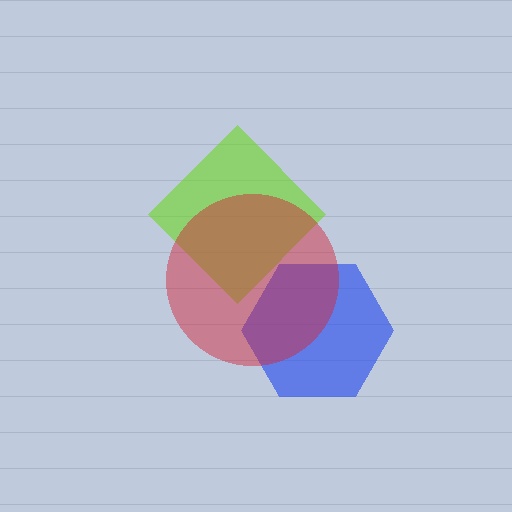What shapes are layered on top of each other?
The layered shapes are: a blue hexagon, a lime diamond, a red circle.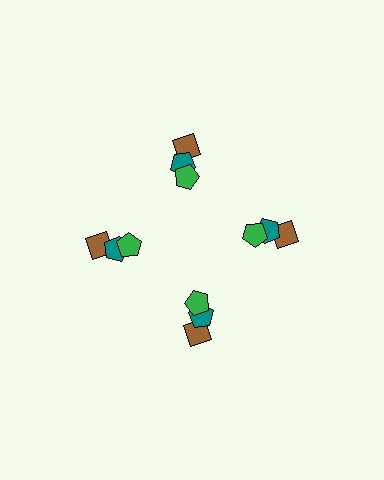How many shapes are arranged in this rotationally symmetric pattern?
There are 12 shapes, arranged in 4 groups of 3.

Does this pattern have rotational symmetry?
Yes, this pattern has 4-fold rotational symmetry. It looks the same after rotating 90 degrees around the center.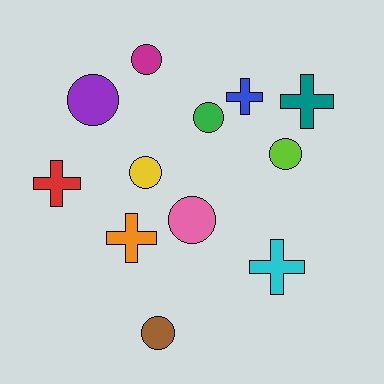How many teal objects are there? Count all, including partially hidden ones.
There is 1 teal object.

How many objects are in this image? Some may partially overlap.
There are 12 objects.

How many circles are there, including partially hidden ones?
There are 7 circles.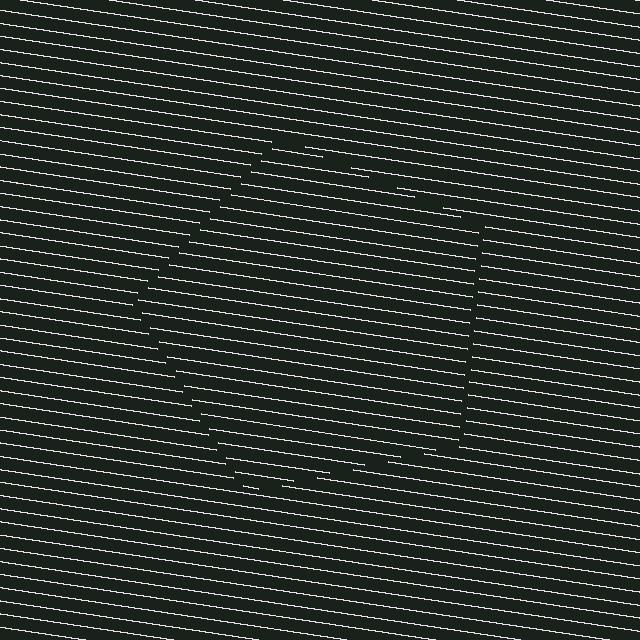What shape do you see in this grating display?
An illusory pentagon. The interior of the shape contains the same grating, shifted by half a period — the contour is defined by the phase discontinuity where line-ends from the inner and outer gratings abut.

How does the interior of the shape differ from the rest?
The interior of the shape contains the same grating, shifted by half a period — the contour is defined by the phase discontinuity where line-ends from the inner and outer gratings abut.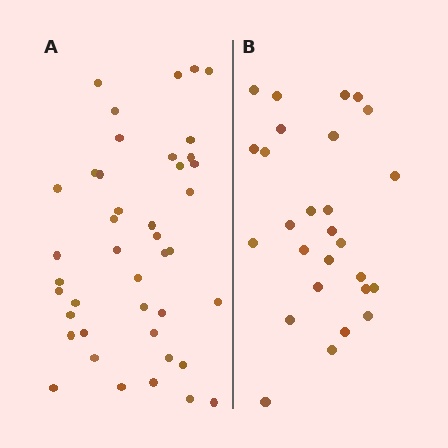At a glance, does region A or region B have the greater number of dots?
Region A (the left region) has more dots.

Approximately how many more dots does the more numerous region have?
Region A has approximately 15 more dots than region B.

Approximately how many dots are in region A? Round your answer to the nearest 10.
About 40 dots. (The exact count is 42, which rounds to 40.)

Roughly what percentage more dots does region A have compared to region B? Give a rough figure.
About 55% more.